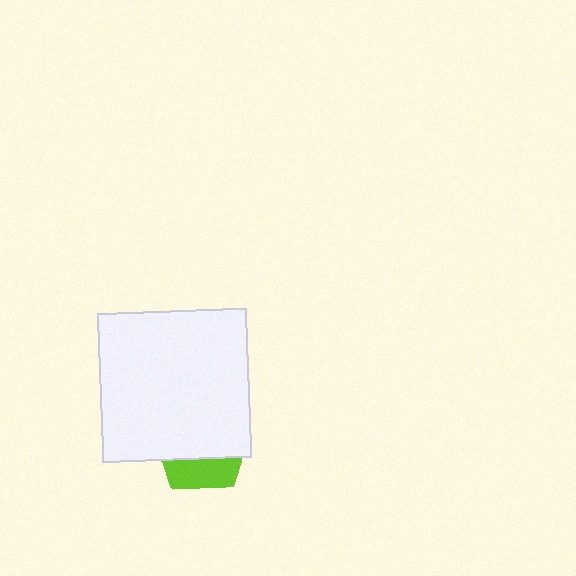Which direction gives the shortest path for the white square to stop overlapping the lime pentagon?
Moving up gives the shortest separation.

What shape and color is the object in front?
The object in front is a white square.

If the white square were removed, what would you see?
You would see the complete lime pentagon.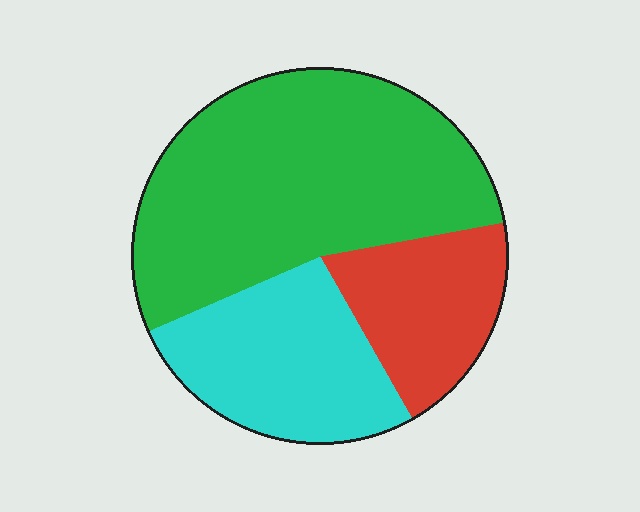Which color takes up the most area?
Green, at roughly 55%.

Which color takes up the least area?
Red, at roughly 20%.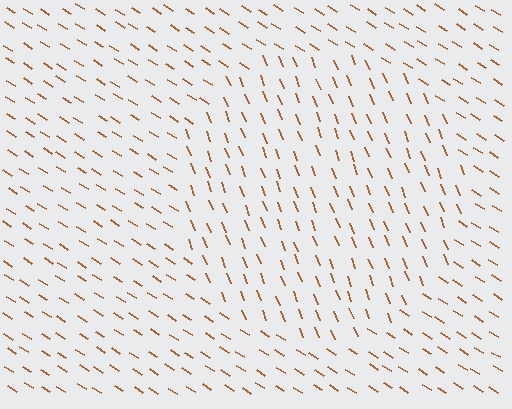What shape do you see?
I see a circle.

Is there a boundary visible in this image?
Yes, there is a texture boundary formed by a change in line orientation.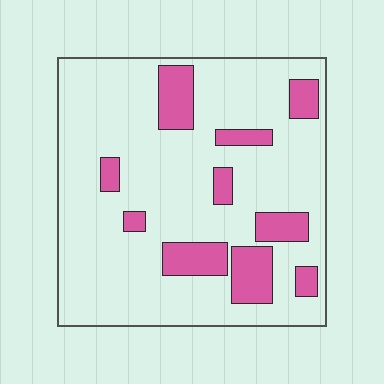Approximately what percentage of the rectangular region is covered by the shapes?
Approximately 20%.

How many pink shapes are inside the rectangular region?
10.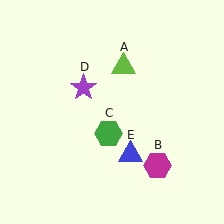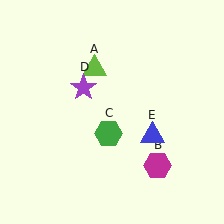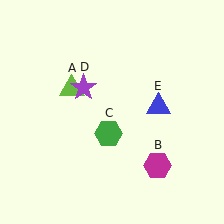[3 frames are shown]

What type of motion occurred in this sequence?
The lime triangle (object A), blue triangle (object E) rotated counterclockwise around the center of the scene.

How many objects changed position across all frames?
2 objects changed position: lime triangle (object A), blue triangle (object E).